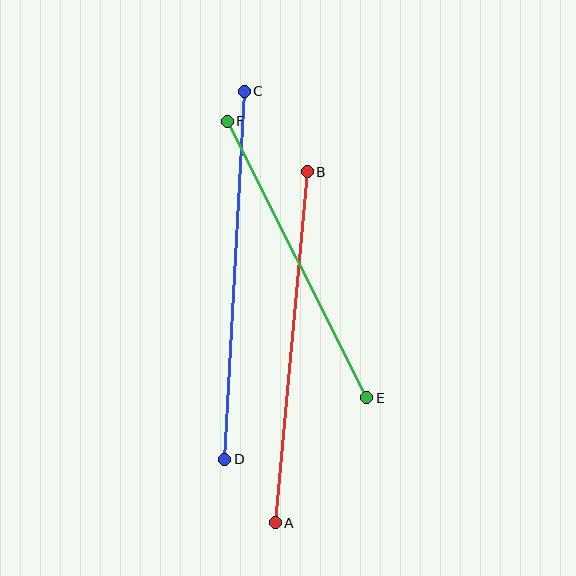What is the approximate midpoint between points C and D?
The midpoint is at approximately (235, 275) pixels.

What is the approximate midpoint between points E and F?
The midpoint is at approximately (297, 260) pixels.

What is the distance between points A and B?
The distance is approximately 352 pixels.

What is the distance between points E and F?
The distance is approximately 310 pixels.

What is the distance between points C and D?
The distance is approximately 369 pixels.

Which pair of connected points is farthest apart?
Points C and D are farthest apart.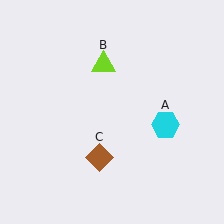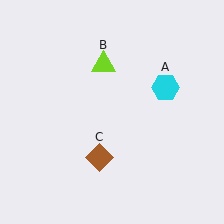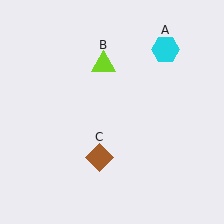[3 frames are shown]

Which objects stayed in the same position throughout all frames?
Lime triangle (object B) and brown diamond (object C) remained stationary.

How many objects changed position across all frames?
1 object changed position: cyan hexagon (object A).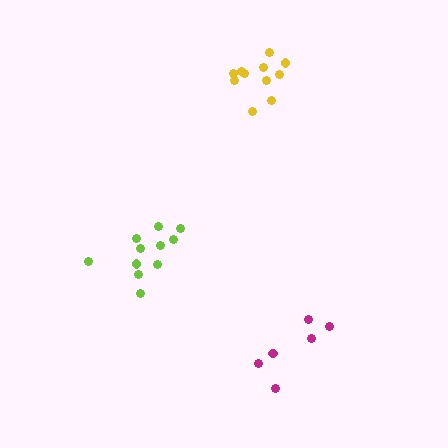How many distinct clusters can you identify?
There are 3 distinct clusters.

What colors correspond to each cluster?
The clusters are colored: yellow, magenta, lime.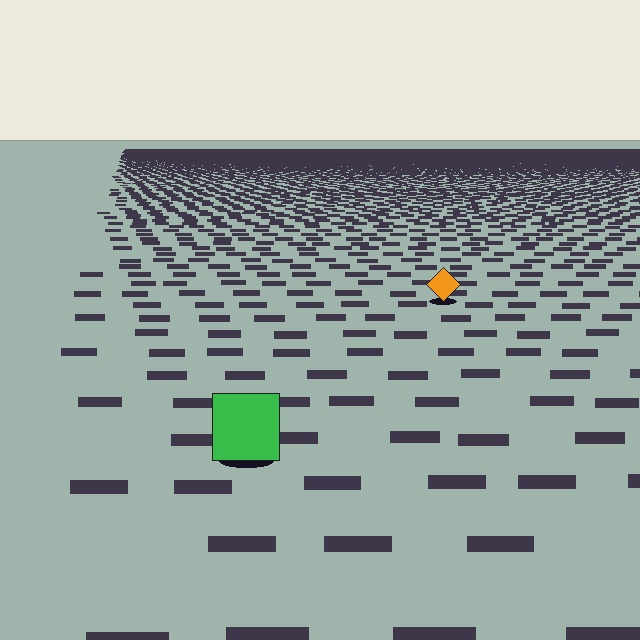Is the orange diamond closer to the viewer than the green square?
No. The green square is closer — you can tell from the texture gradient: the ground texture is coarser near it.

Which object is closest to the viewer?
The green square is closest. The texture marks near it are larger and more spread out.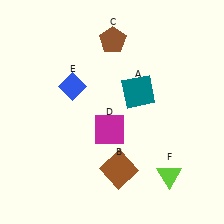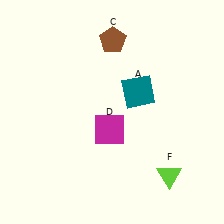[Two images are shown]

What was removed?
The blue diamond (E), the brown square (B) were removed in Image 2.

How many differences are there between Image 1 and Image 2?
There are 2 differences between the two images.